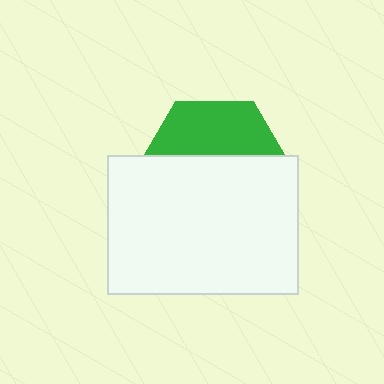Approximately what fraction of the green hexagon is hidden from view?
Roughly 63% of the green hexagon is hidden behind the white rectangle.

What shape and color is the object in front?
The object in front is a white rectangle.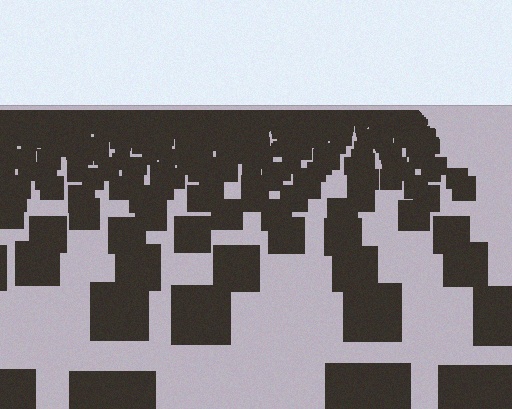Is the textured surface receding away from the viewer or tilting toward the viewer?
The surface is receding away from the viewer. Texture elements get smaller and denser toward the top.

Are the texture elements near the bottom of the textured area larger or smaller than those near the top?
Larger. Near the bottom, elements are closer to the viewer and appear at a bigger on-screen size.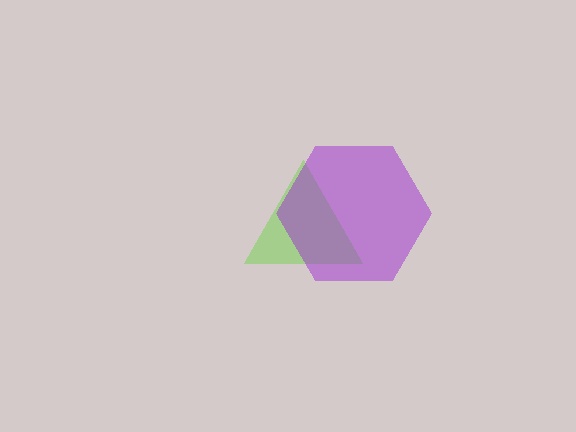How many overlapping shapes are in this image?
There are 2 overlapping shapes in the image.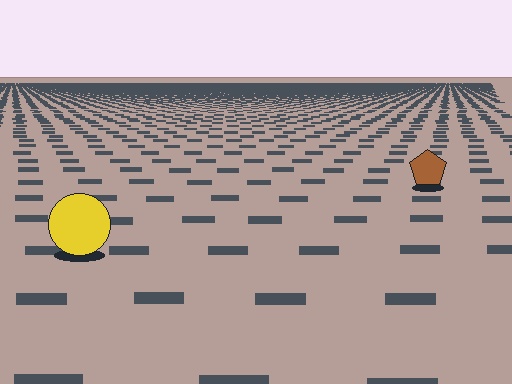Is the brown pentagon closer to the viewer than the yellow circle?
No. The yellow circle is closer — you can tell from the texture gradient: the ground texture is coarser near it.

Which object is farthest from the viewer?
The brown pentagon is farthest from the viewer. It appears smaller and the ground texture around it is denser.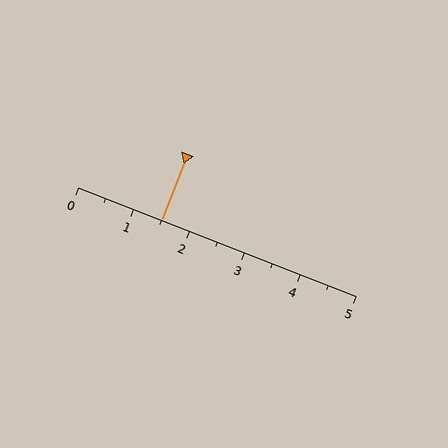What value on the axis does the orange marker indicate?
The marker indicates approximately 1.5.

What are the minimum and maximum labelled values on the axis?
The axis runs from 0 to 5.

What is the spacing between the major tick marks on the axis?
The major ticks are spaced 1 apart.